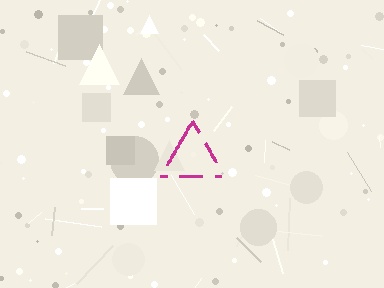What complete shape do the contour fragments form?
The contour fragments form a triangle.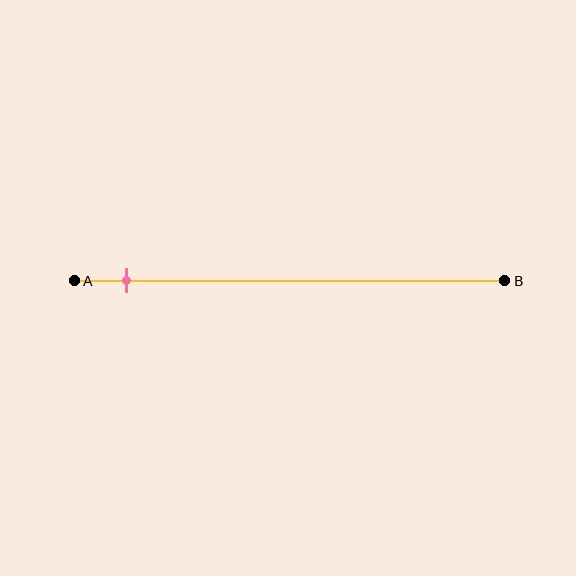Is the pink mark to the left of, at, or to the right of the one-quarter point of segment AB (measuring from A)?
The pink mark is to the left of the one-quarter point of segment AB.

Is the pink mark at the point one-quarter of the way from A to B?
No, the mark is at about 10% from A, not at the 25% one-quarter point.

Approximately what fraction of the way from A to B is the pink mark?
The pink mark is approximately 10% of the way from A to B.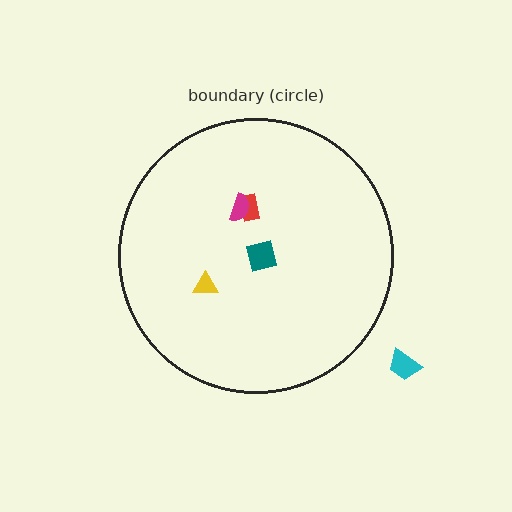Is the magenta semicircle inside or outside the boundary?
Inside.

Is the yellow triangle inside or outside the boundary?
Inside.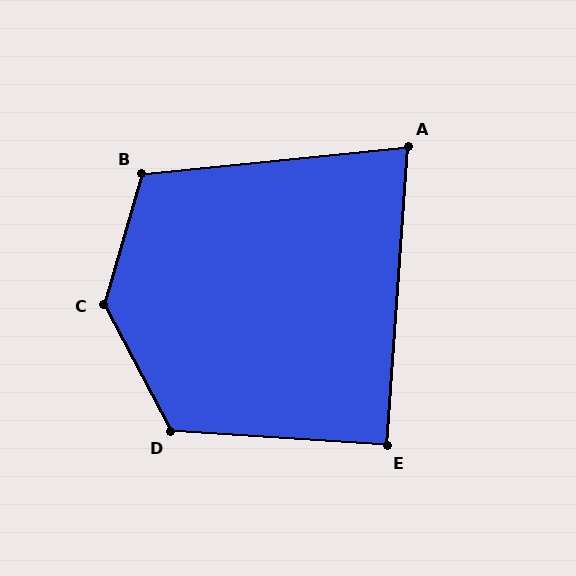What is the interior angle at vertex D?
Approximately 121 degrees (obtuse).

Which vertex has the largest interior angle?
C, at approximately 136 degrees.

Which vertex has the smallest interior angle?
A, at approximately 80 degrees.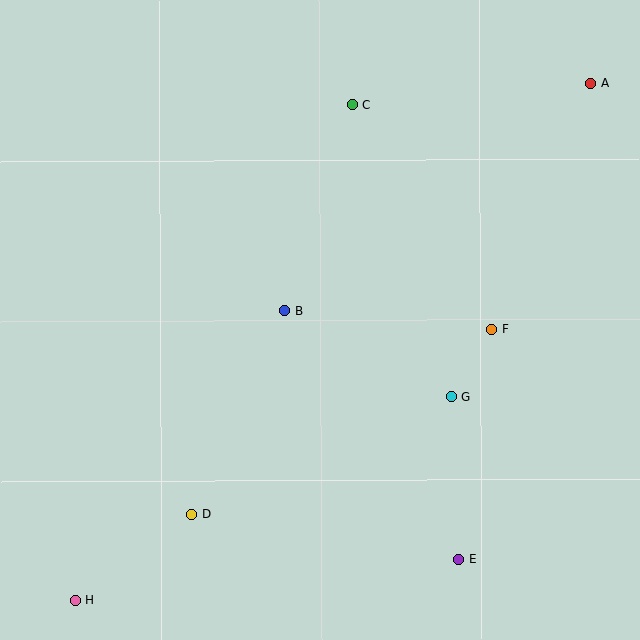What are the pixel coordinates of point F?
Point F is at (492, 329).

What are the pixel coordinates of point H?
Point H is at (76, 601).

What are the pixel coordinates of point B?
Point B is at (285, 311).